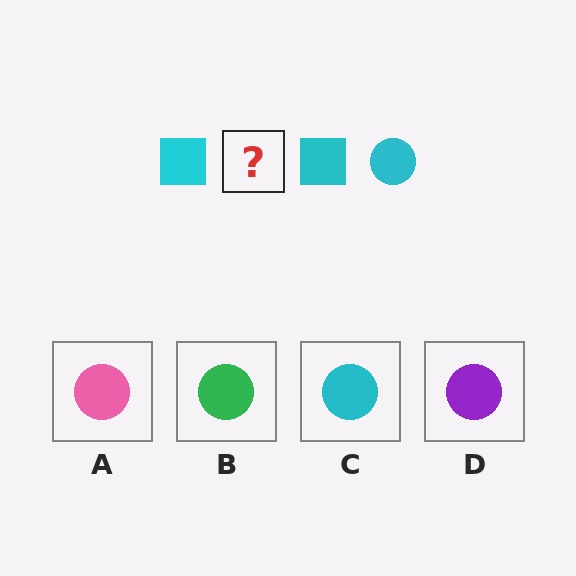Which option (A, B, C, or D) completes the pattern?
C.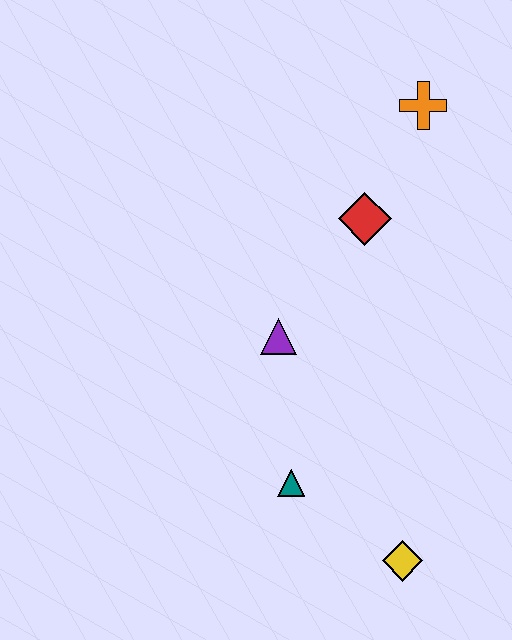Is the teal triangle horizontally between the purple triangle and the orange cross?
Yes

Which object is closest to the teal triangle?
The yellow diamond is closest to the teal triangle.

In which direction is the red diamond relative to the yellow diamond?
The red diamond is above the yellow diamond.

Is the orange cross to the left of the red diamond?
No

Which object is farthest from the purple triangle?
The orange cross is farthest from the purple triangle.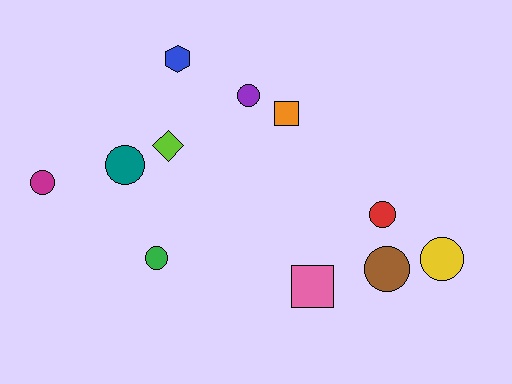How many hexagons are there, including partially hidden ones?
There is 1 hexagon.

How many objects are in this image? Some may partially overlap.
There are 11 objects.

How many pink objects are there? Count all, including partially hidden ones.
There is 1 pink object.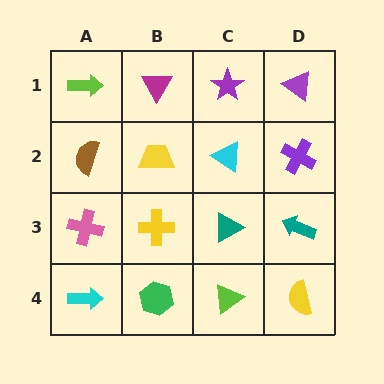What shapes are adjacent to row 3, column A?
A brown semicircle (row 2, column A), a cyan arrow (row 4, column A), a yellow cross (row 3, column B).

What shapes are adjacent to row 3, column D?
A purple cross (row 2, column D), a yellow semicircle (row 4, column D), a teal triangle (row 3, column C).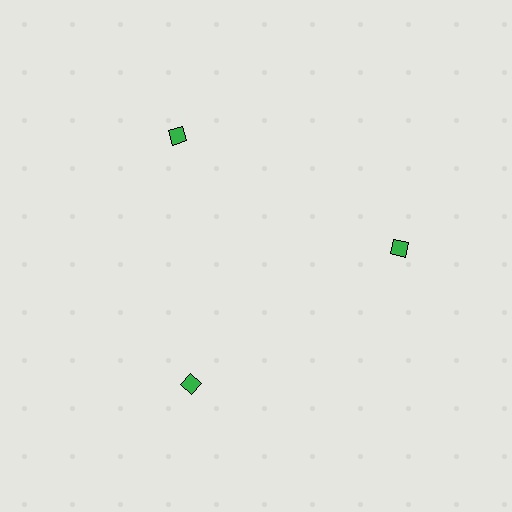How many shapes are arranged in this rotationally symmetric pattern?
There are 3 shapes, arranged in 3 groups of 1.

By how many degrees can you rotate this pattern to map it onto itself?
The pattern maps onto itself every 120 degrees of rotation.